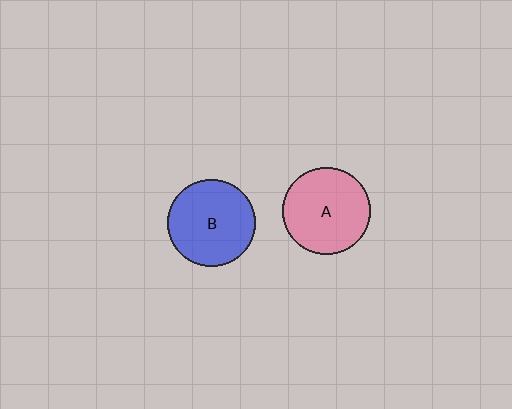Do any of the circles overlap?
No, none of the circles overlap.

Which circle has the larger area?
Circle B (blue).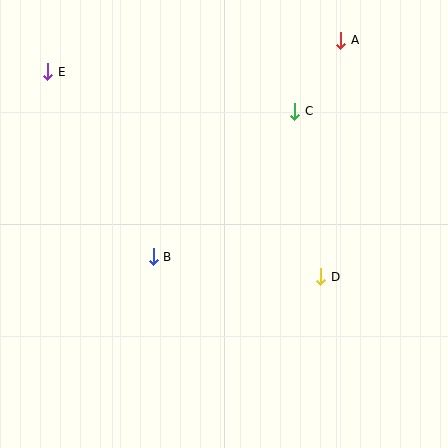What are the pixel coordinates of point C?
Point C is at (295, 111).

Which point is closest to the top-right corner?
Point A is closest to the top-right corner.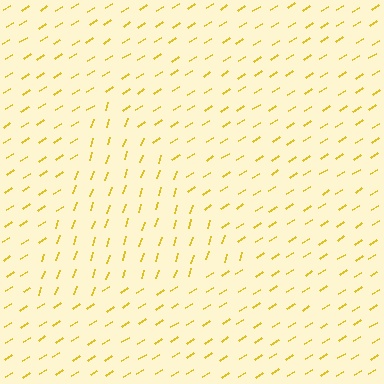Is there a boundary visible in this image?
Yes, there is a texture boundary formed by a change in line orientation.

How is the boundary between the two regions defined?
The boundary is defined purely by a change in line orientation (approximately 40 degrees difference). All lines are the same color and thickness.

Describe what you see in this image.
The image is filled with small yellow line segments. A triangle region in the image has lines oriented differently from the surrounding lines, creating a visible texture boundary.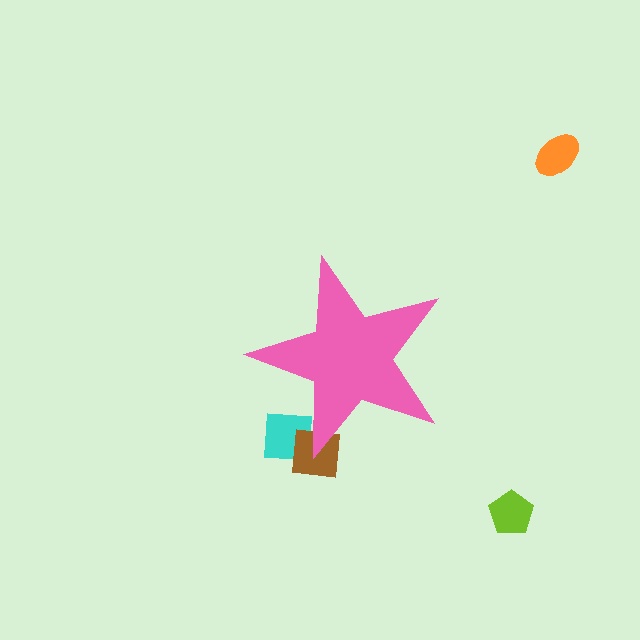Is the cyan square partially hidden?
Yes, the cyan square is partially hidden behind the pink star.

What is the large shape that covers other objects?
A pink star.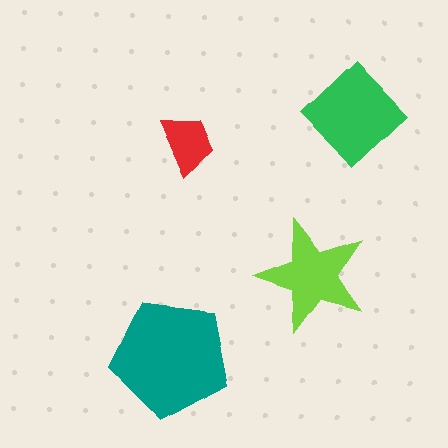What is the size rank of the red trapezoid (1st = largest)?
4th.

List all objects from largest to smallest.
The teal pentagon, the green diamond, the lime star, the red trapezoid.